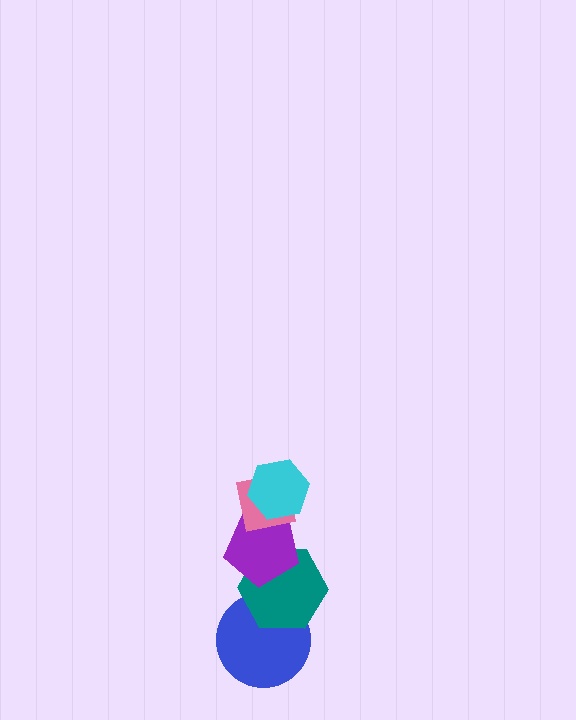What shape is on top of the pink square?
The cyan hexagon is on top of the pink square.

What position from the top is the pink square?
The pink square is 2nd from the top.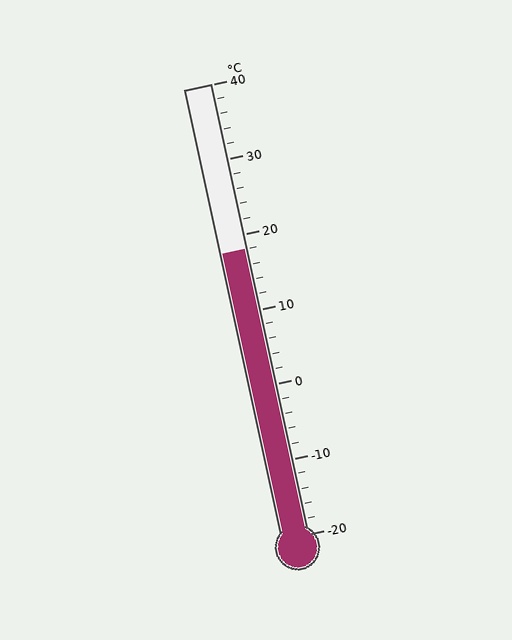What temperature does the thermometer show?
The thermometer shows approximately 18°C.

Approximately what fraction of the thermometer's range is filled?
The thermometer is filled to approximately 65% of its range.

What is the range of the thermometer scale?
The thermometer scale ranges from -20°C to 40°C.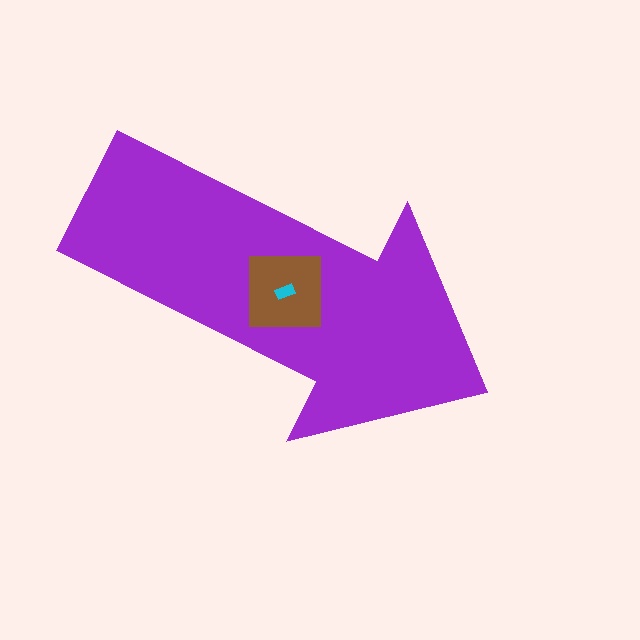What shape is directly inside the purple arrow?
The brown square.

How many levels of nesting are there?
3.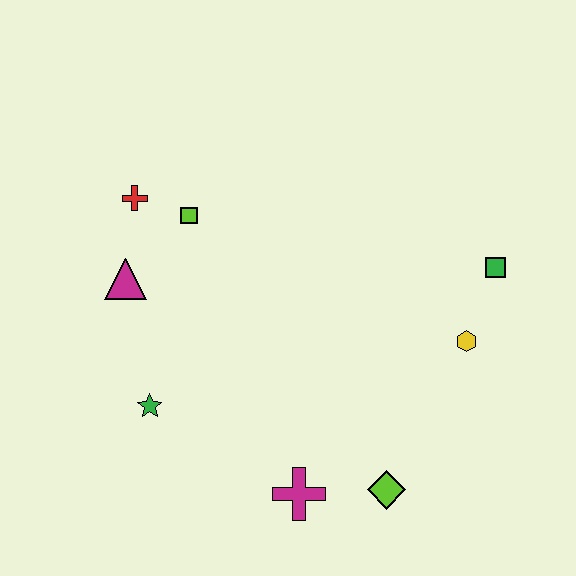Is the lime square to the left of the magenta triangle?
No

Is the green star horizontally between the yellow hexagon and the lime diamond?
No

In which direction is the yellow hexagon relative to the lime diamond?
The yellow hexagon is above the lime diamond.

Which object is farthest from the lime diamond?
The red cross is farthest from the lime diamond.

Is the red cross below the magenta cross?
No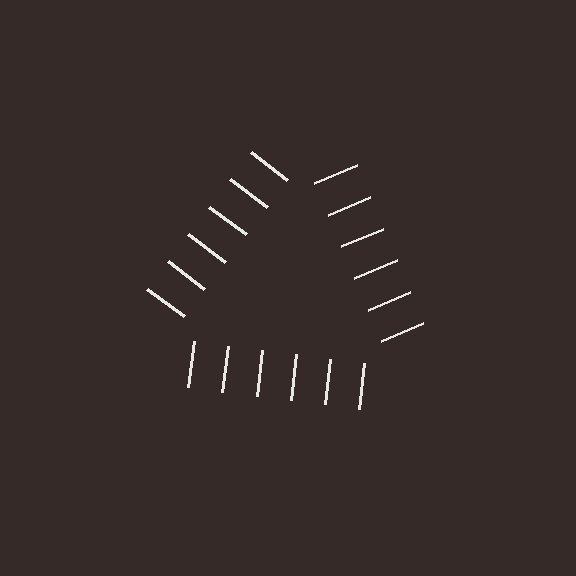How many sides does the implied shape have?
3 sides — the line-ends trace a triangle.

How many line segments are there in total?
18 — 6 along each of the 3 edges.